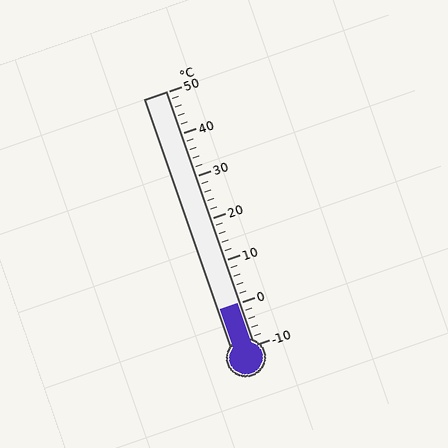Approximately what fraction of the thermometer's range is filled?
The thermometer is filled to approximately 15% of its range.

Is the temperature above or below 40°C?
The temperature is below 40°C.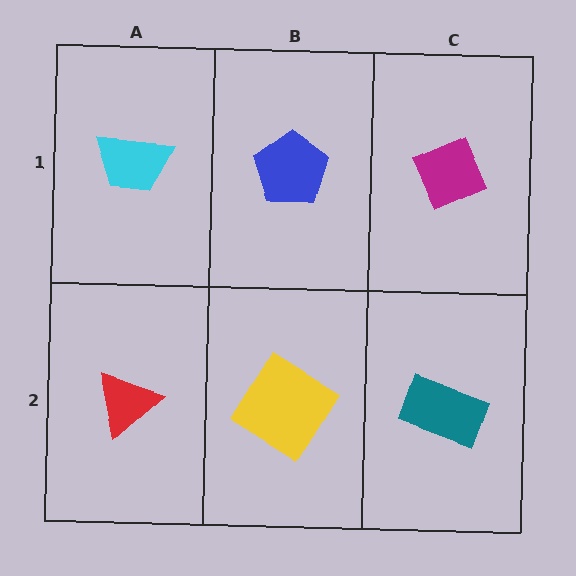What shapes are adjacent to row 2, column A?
A cyan trapezoid (row 1, column A), a yellow diamond (row 2, column B).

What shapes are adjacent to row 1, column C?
A teal rectangle (row 2, column C), a blue pentagon (row 1, column B).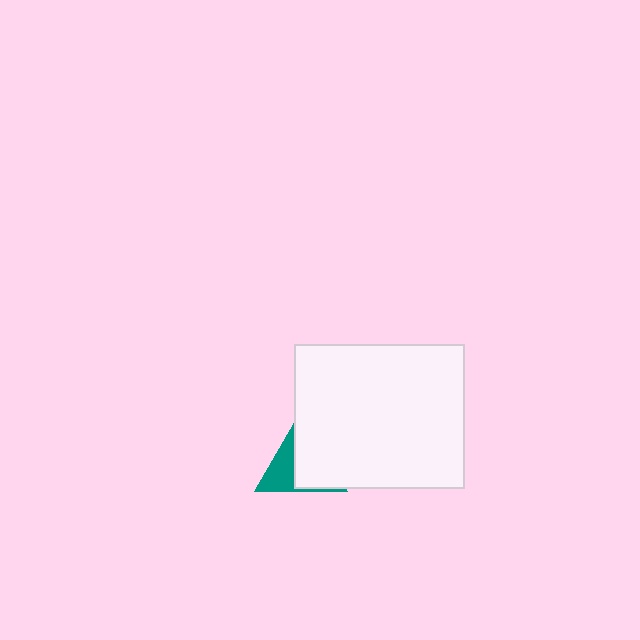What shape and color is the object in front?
The object in front is a white rectangle.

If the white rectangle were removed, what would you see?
You would see the complete teal triangle.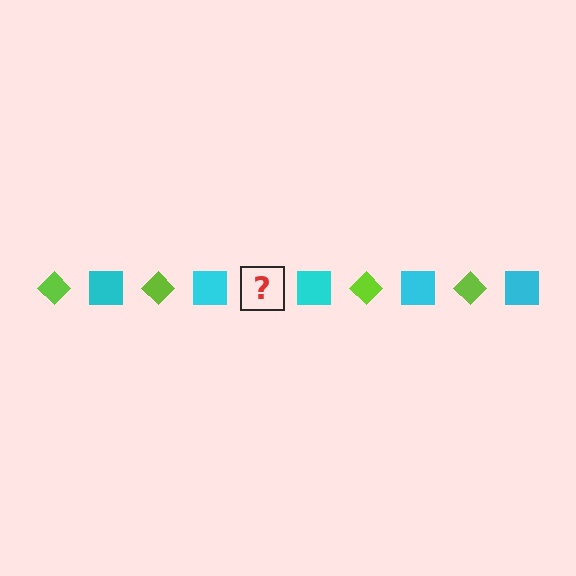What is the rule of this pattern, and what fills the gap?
The rule is that the pattern alternates between lime diamond and cyan square. The gap should be filled with a lime diamond.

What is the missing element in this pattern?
The missing element is a lime diamond.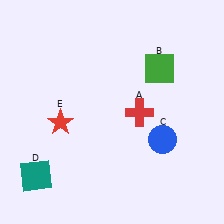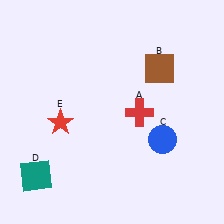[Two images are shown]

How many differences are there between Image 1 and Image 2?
There is 1 difference between the two images.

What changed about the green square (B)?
In Image 1, B is green. In Image 2, it changed to brown.